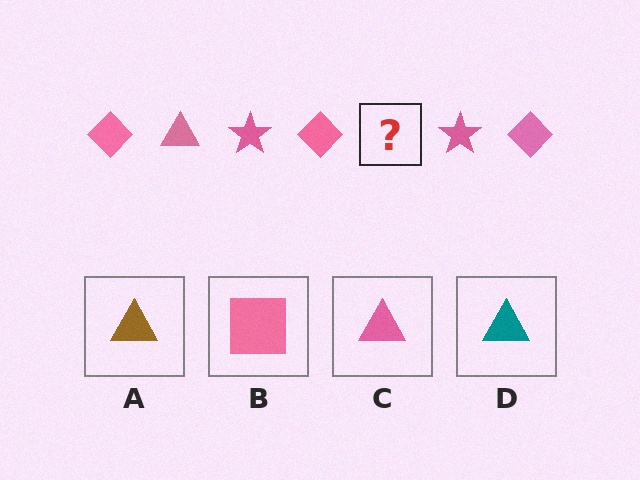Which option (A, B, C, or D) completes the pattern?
C.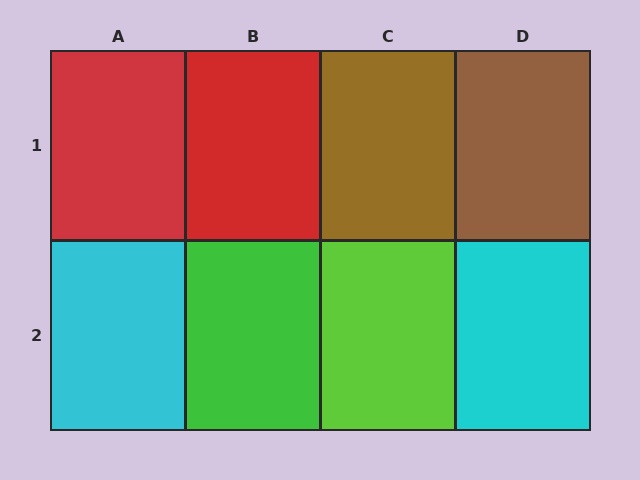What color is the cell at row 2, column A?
Cyan.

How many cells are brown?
2 cells are brown.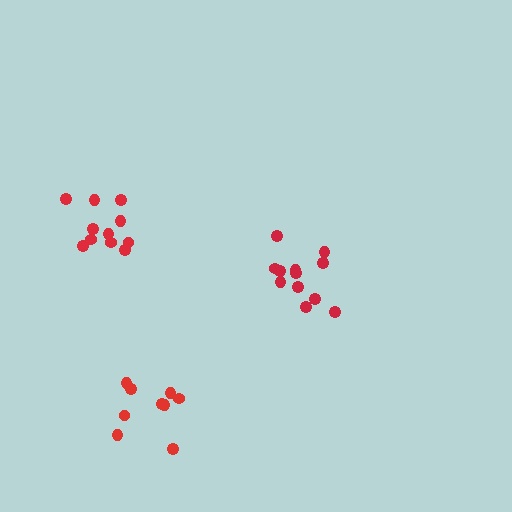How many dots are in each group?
Group 1: 12 dots, Group 2: 11 dots, Group 3: 9 dots (32 total).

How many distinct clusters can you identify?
There are 3 distinct clusters.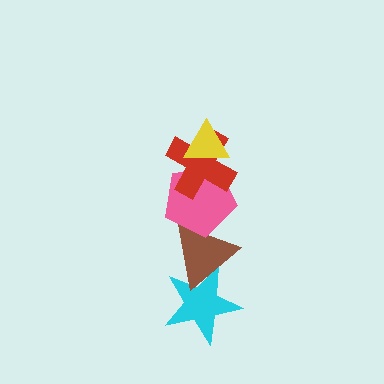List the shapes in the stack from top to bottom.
From top to bottom: the yellow triangle, the red cross, the pink pentagon, the brown triangle, the cyan star.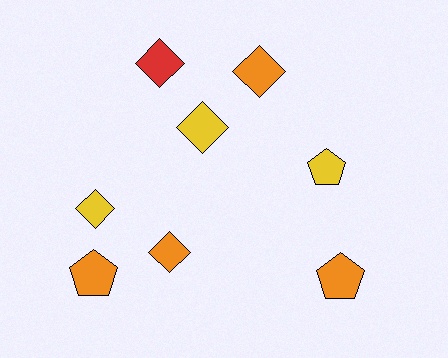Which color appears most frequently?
Orange, with 4 objects.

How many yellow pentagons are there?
There is 1 yellow pentagon.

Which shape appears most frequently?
Diamond, with 5 objects.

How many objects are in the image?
There are 8 objects.